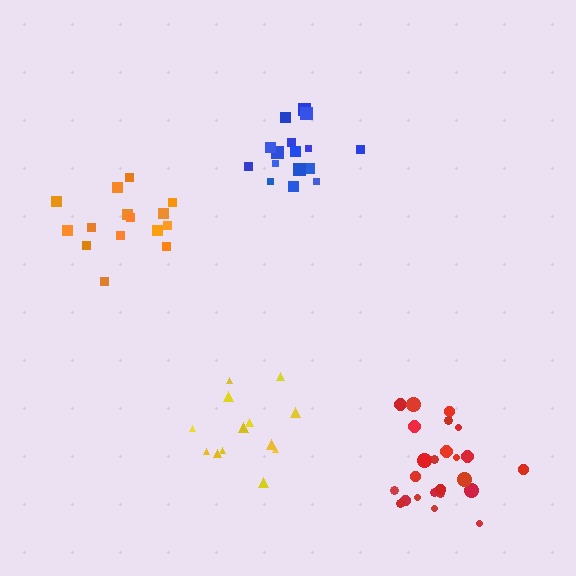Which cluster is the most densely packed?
Blue.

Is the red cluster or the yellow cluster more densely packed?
Red.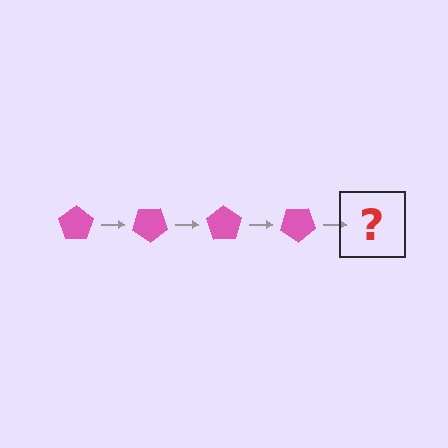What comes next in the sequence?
The next element should be a pink pentagon rotated 140 degrees.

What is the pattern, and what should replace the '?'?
The pattern is that the pentagon rotates 35 degrees each step. The '?' should be a pink pentagon rotated 140 degrees.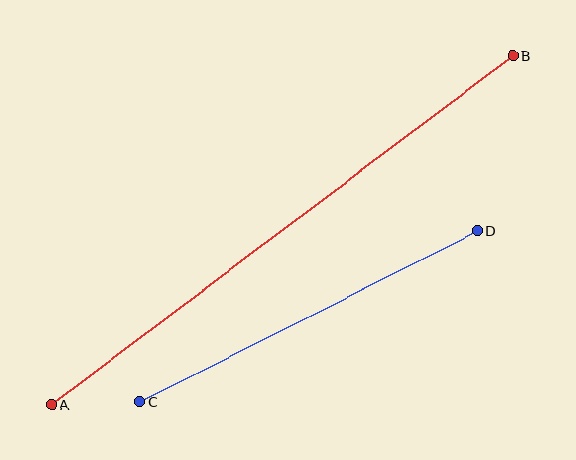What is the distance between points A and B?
The distance is approximately 578 pixels.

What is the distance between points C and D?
The distance is approximately 378 pixels.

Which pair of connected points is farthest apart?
Points A and B are farthest apart.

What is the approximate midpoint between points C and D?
The midpoint is at approximately (309, 317) pixels.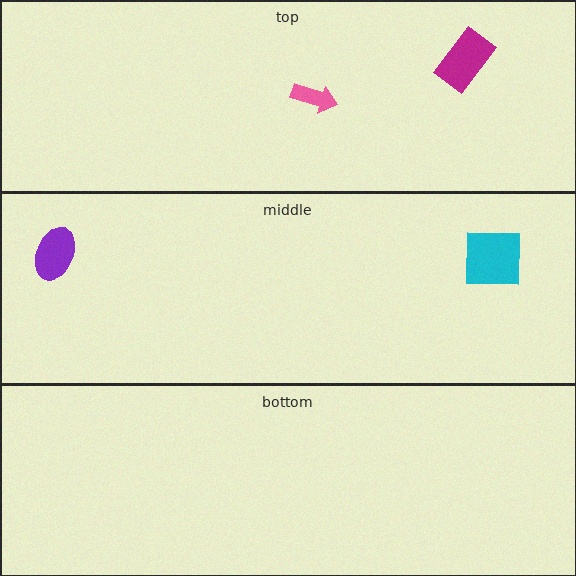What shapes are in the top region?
The pink arrow, the magenta rectangle.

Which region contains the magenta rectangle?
The top region.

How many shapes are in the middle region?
2.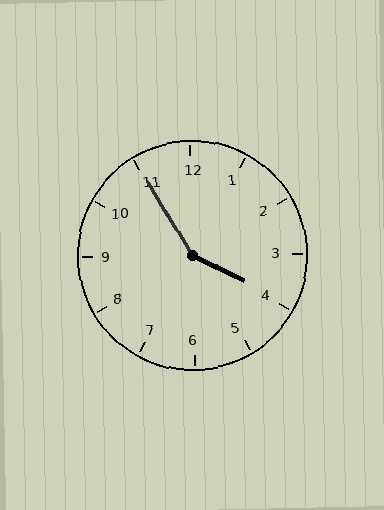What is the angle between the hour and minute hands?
Approximately 148 degrees.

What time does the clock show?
3:55.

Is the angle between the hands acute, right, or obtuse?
It is obtuse.